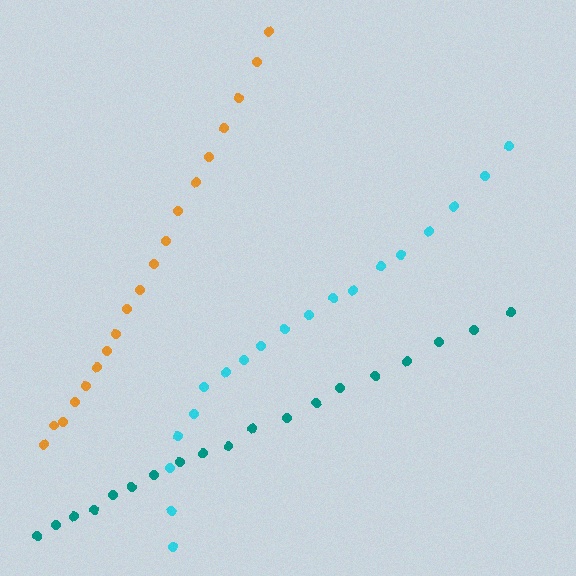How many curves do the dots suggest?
There are 3 distinct paths.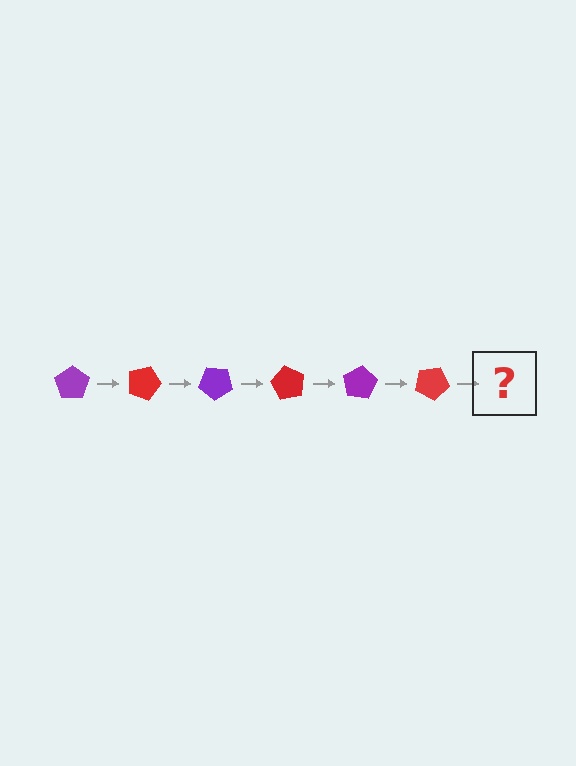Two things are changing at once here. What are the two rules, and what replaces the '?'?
The two rules are that it rotates 20 degrees each step and the color cycles through purple and red. The '?' should be a purple pentagon, rotated 120 degrees from the start.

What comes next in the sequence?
The next element should be a purple pentagon, rotated 120 degrees from the start.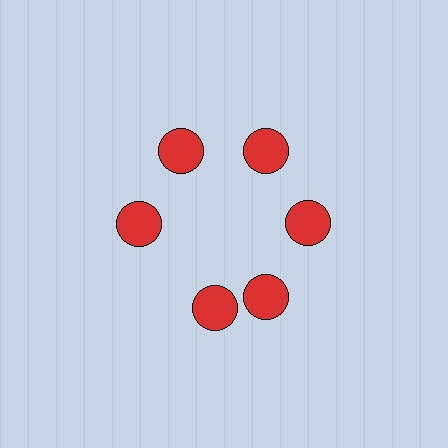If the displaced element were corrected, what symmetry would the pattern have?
It would have 6-fold rotational symmetry — the pattern would map onto itself every 60 degrees.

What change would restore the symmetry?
The symmetry would be restored by rotating it back into even spacing with its neighbors so that all 6 circles sit at equal angles and equal distance from the center.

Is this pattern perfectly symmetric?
No. The 6 red circles are arranged in a ring, but one element near the 7 o'clock position is rotated out of alignment along the ring, breaking the 6-fold rotational symmetry.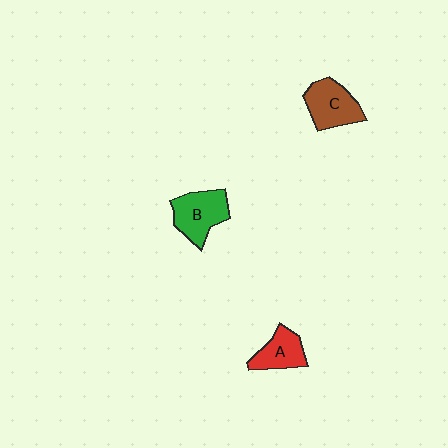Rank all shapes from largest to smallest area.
From largest to smallest: B (green), C (brown), A (red).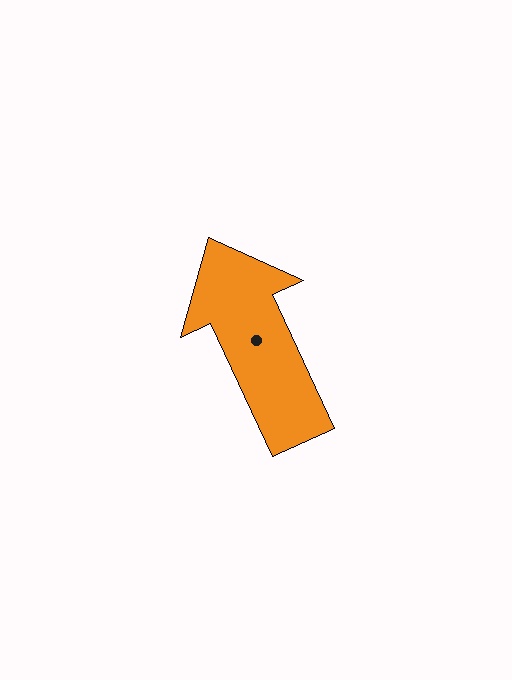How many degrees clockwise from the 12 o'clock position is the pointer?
Approximately 335 degrees.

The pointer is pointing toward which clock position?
Roughly 11 o'clock.